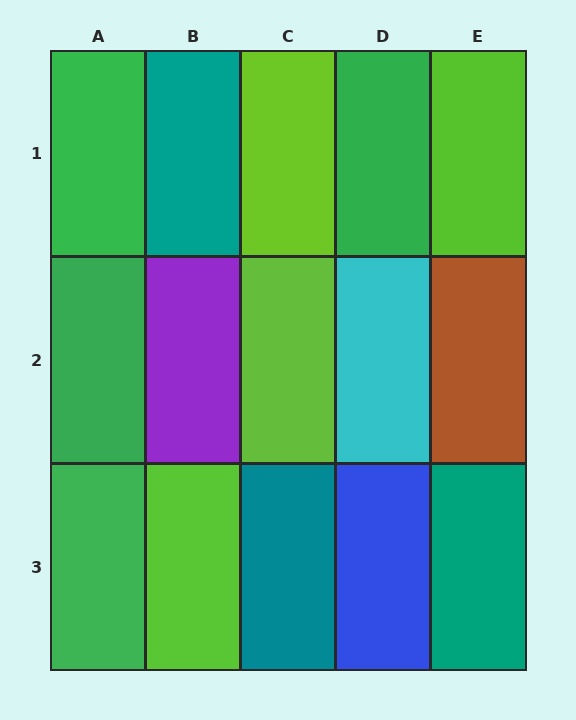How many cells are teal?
3 cells are teal.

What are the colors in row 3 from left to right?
Green, lime, teal, blue, teal.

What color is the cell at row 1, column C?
Lime.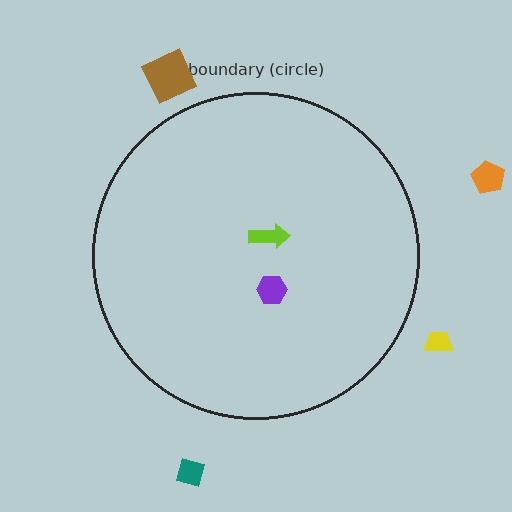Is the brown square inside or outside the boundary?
Outside.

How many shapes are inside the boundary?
2 inside, 4 outside.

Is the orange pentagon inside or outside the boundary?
Outside.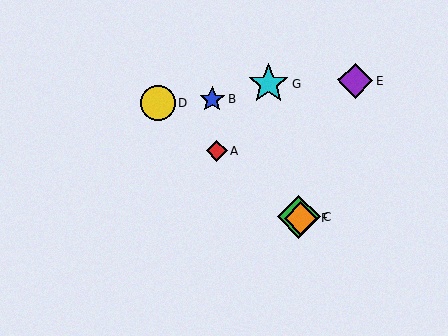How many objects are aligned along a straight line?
4 objects (A, C, D, F) are aligned along a straight line.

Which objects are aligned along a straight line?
Objects A, C, D, F are aligned along a straight line.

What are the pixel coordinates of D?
Object D is at (158, 102).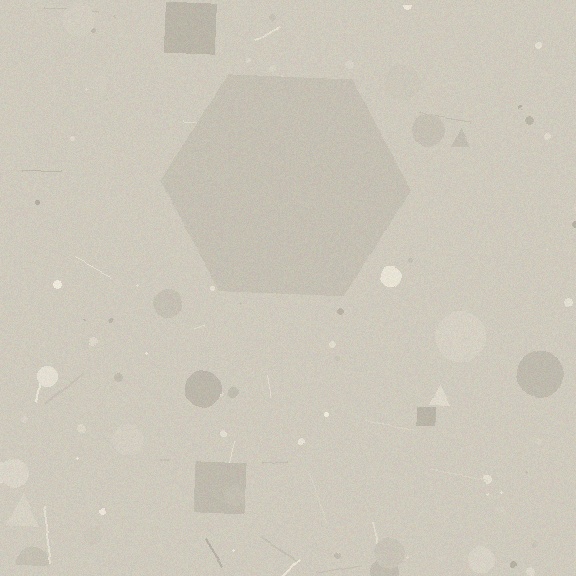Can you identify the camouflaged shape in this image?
The camouflaged shape is a hexagon.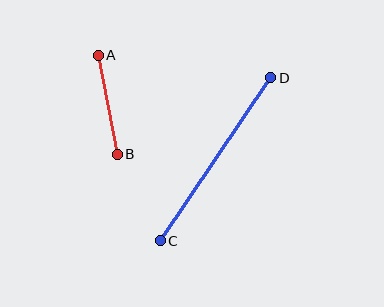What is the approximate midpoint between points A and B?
The midpoint is at approximately (108, 105) pixels.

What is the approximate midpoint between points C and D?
The midpoint is at approximately (216, 159) pixels.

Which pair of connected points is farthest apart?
Points C and D are farthest apart.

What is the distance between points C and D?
The distance is approximately 196 pixels.